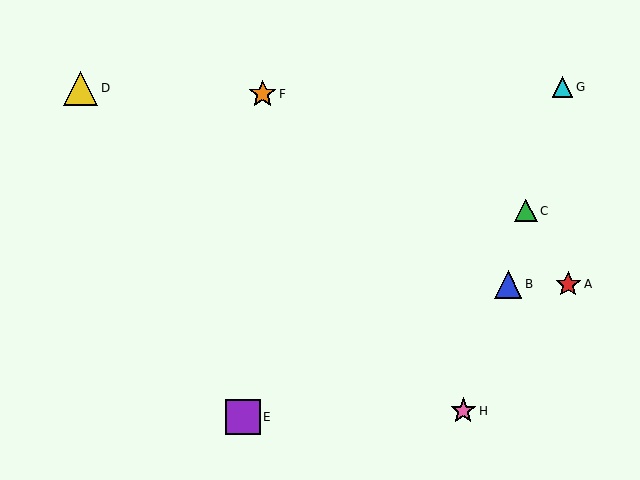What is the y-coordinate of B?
Object B is at y≈284.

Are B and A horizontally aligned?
Yes, both are at y≈284.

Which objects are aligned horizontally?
Objects A, B are aligned horizontally.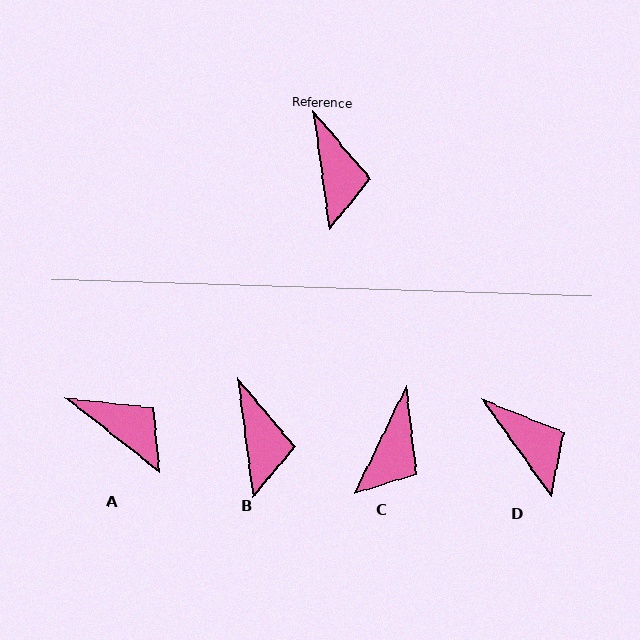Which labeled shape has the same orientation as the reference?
B.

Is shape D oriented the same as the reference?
No, it is off by about 28 degrees.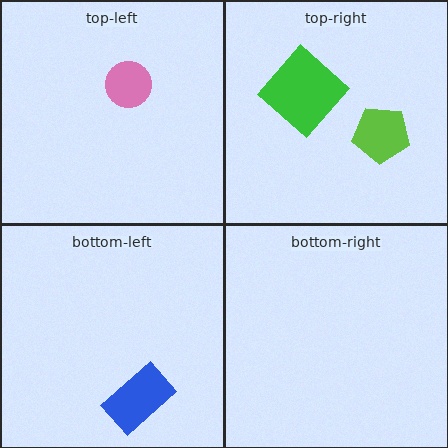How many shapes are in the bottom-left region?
1.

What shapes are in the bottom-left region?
The blue rectangle.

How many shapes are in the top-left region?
1.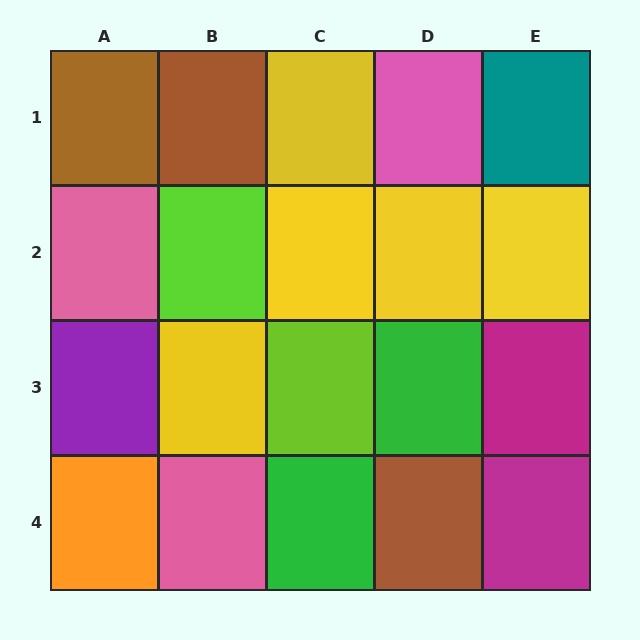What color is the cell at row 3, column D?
Green.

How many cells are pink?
3 cells are pink.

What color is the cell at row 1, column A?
Brown.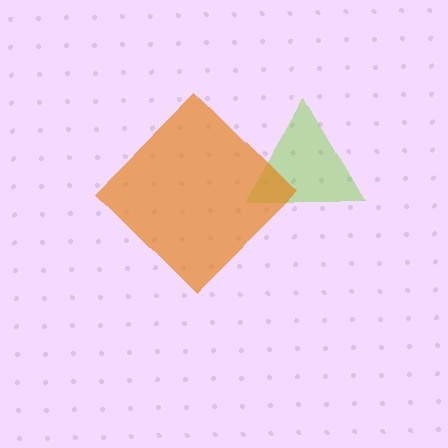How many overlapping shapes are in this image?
There are 2 overlapping shapes in the image.